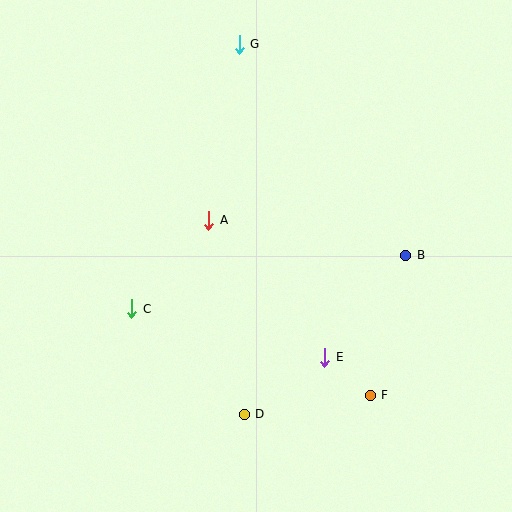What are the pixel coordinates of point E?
Point E is at (325, 357).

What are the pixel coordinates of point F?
Point F is at (370, 395).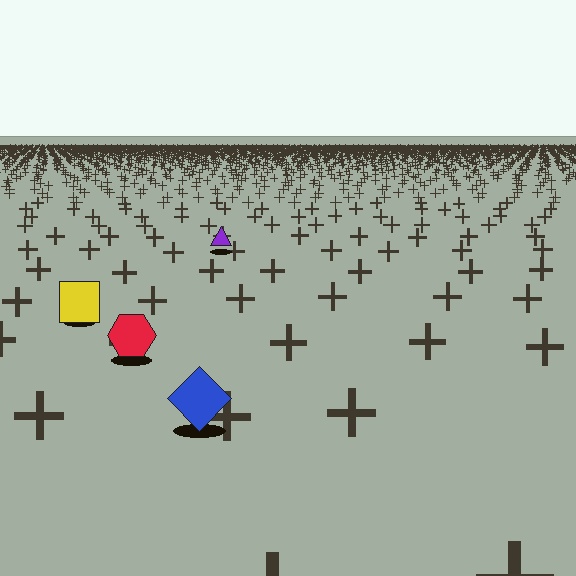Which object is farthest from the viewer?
The purple triangle is farthest from the viewer. It appears smaller and the ground texture around it is denser.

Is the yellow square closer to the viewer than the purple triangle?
Yes. The yellow square is closer — you can tell from the texture gradient: the ground texture is coarser near it.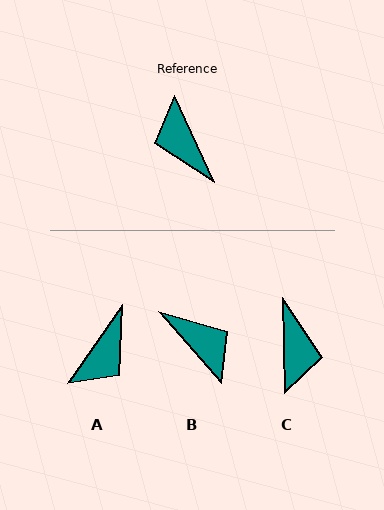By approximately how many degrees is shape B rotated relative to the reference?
Approximately 164 degrees clockwise.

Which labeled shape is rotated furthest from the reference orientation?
B, about 164 degrees away.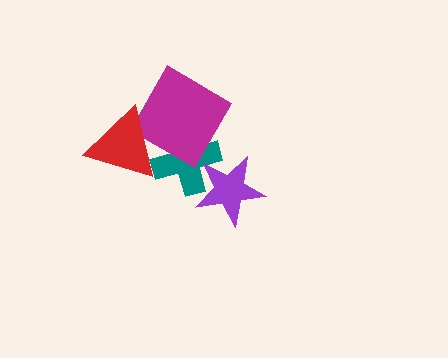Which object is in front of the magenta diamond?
The red triangle is in front of the magenta diamond.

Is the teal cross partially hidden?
Yes, it is partially covered by another shape.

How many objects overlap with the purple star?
1 object overlaps with the purple star.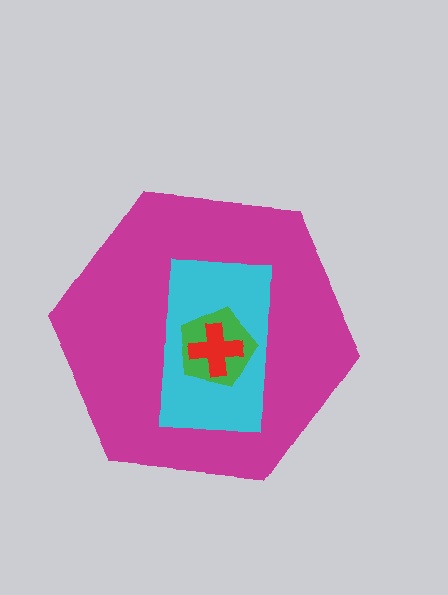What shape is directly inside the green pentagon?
The red cross.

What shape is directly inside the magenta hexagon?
The cyan rectangle.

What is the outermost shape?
The magenta hexagon.